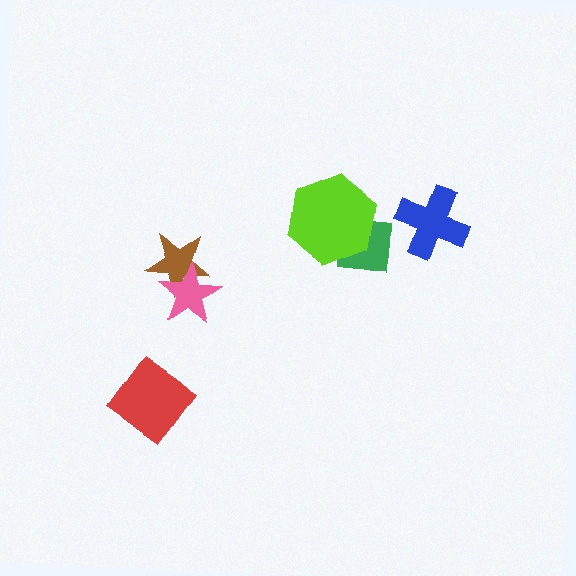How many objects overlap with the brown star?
1 object overlaps with the brown star.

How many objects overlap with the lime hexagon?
1 object overlaps with the lime hexagon.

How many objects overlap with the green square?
1 object overlaps with the green square.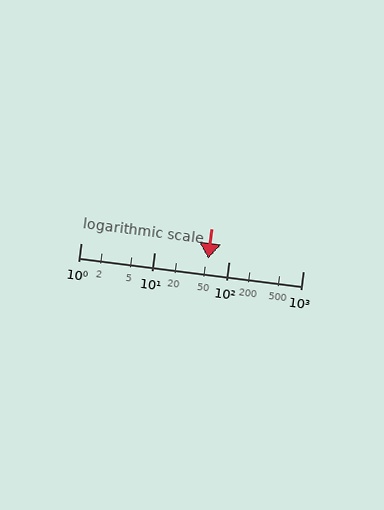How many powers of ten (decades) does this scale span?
The scale spans 3 decades, from 1 to 1000.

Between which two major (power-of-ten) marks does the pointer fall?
The pointer is between 10 and 100.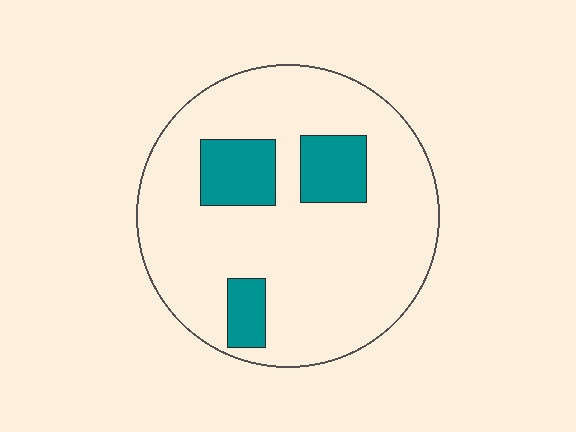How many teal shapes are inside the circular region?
3.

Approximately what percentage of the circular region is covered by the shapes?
Approximately 15%.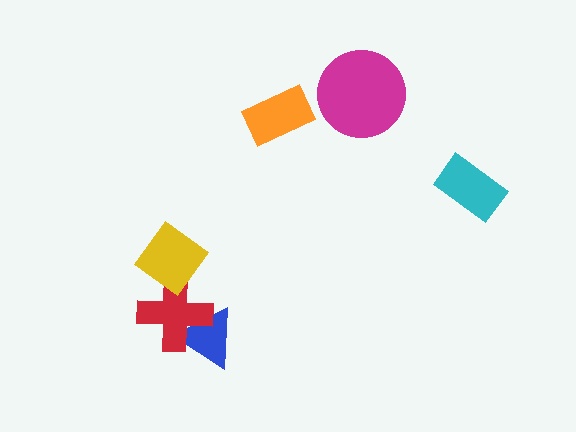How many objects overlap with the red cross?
2 objects overlap with the red cross.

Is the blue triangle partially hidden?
Yes, it is partially covered by another shape.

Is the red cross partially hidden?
Yes, it is partially covered by another shape.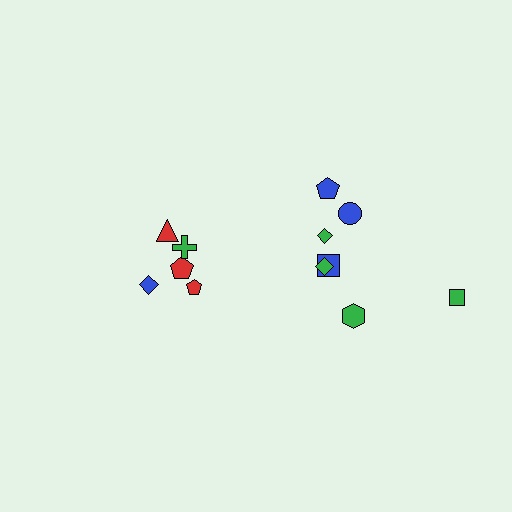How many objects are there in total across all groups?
There are 12 objects.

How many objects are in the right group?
There are 7 objects.